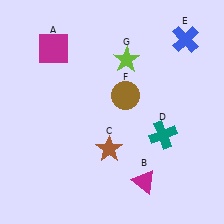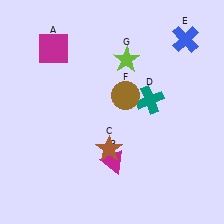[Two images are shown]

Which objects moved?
The objects that moved are: the magenta triangle (B), the teal cross (D).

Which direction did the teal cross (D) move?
The teal cross (D) moved up.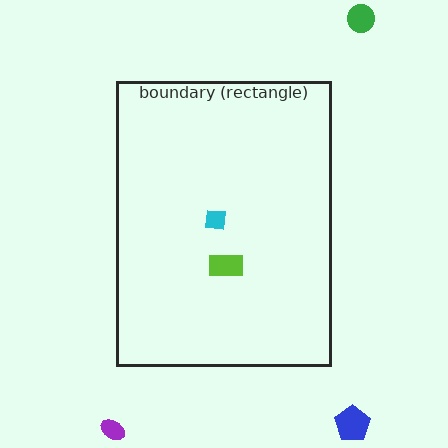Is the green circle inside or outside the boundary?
Outside.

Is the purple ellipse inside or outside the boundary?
Outside.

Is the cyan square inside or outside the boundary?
Inside.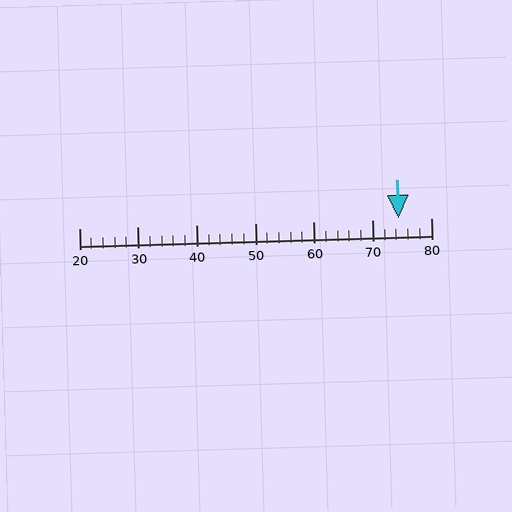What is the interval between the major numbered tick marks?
The major tick marks are spaced 10 units apart.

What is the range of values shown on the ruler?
The ruler shows values from 20 to 80.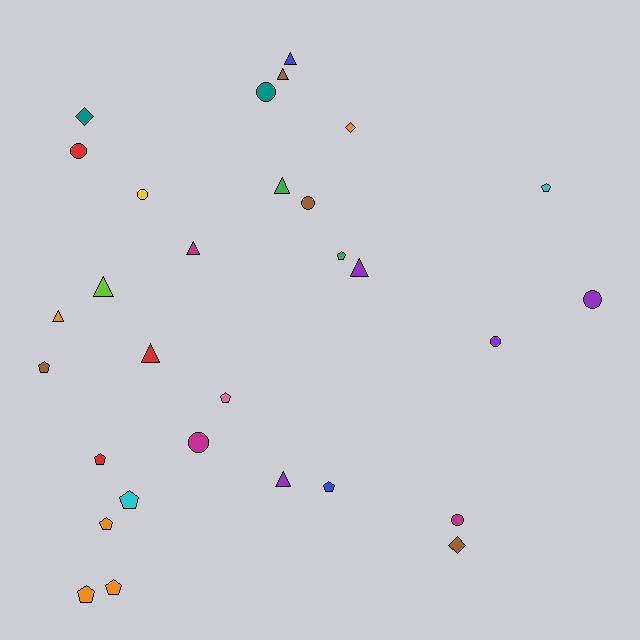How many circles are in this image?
There are 8 circles.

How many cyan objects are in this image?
There are 2 cyan objects.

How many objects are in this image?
There are 30 objects.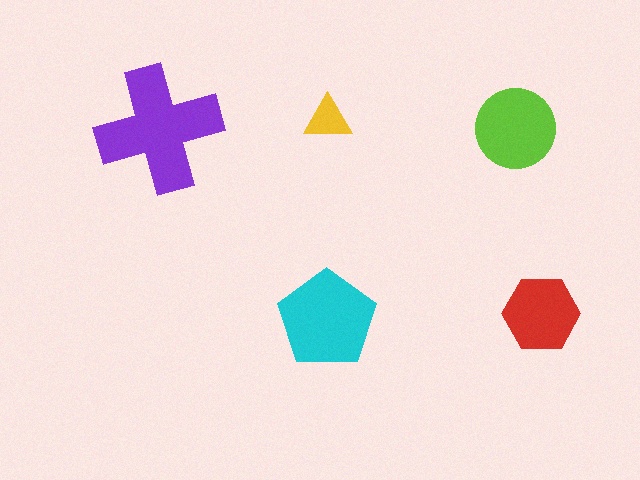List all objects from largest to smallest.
The purple cross, the cyan pentagon, the lime circle, the red hexagon, the yellow triangle.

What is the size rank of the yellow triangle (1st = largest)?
5th.